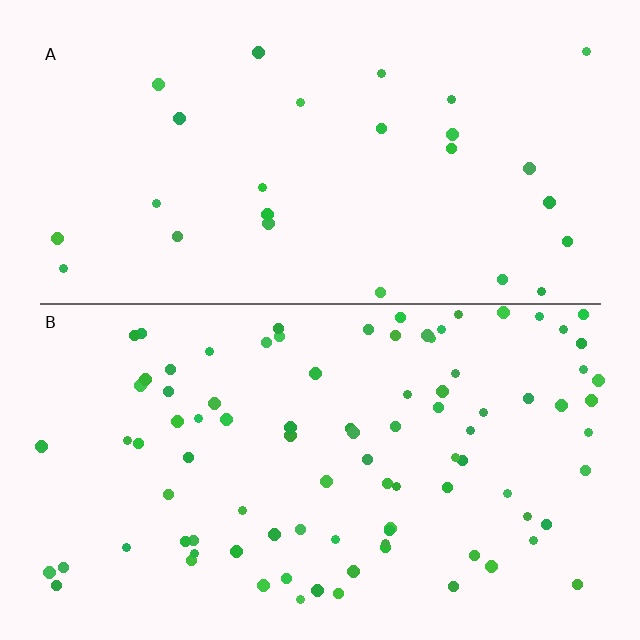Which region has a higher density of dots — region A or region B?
B (the bottom).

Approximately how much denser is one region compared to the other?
Approximately 3.4× — region B over region A.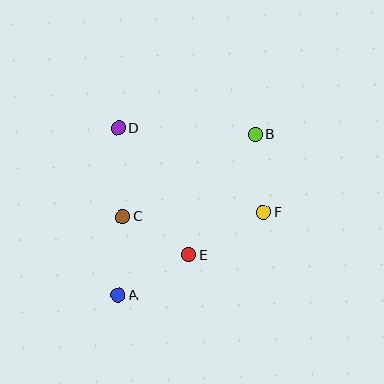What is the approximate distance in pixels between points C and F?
The distance between C and F is approximately 141 pixels.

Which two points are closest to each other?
Points C and E are closest to each other.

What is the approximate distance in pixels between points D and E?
The distance between D and E is approximately 145 pixels.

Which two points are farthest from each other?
Points A and B are farthest from each other.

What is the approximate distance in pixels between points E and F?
The distance between E and F is approximately 86 pixels.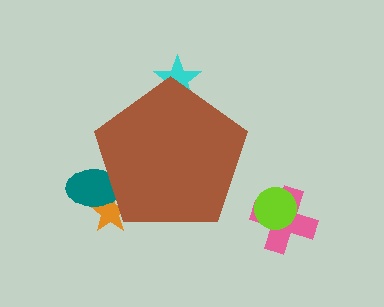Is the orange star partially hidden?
Yes, the orange star is partially hidden behind the brown pentagon.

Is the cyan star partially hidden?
Yes, the cyan star is partially hidden behind the brown pentagon.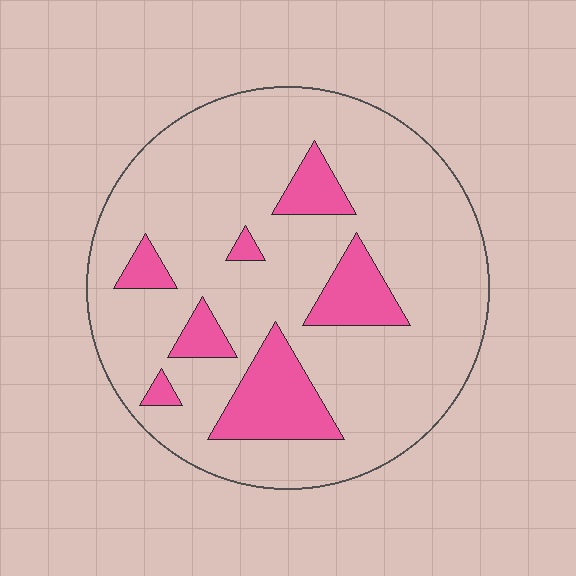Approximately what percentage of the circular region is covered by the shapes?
Approximately 15%.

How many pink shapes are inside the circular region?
7.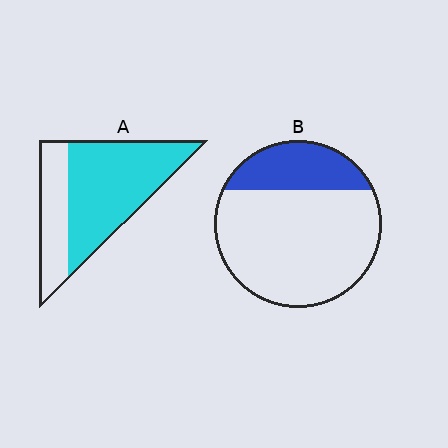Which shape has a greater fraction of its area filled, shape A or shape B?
Shape A.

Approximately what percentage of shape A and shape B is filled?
A is approximately 70% and B is approximately 25%.